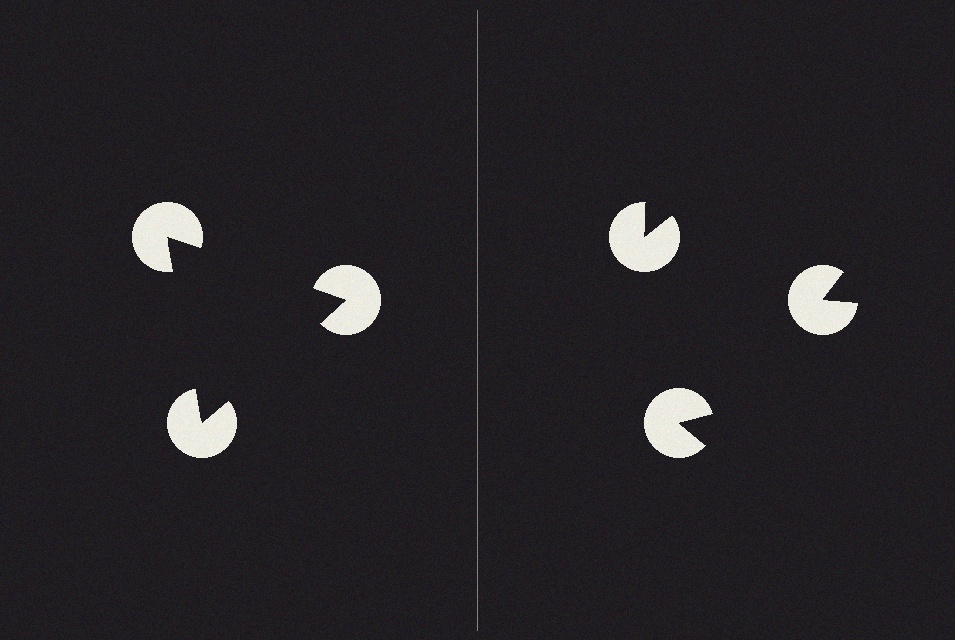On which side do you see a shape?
An illusory triangle appears on the left side. On the right side the wedge cuts are rotated, so no coherent shape forms.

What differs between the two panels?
The pac-man discs are positioned identically on both sides; only the wedge orientations differ. On the left they align to a triangle; on the right they are misaligned.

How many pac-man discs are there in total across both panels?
6 — 3 on each side.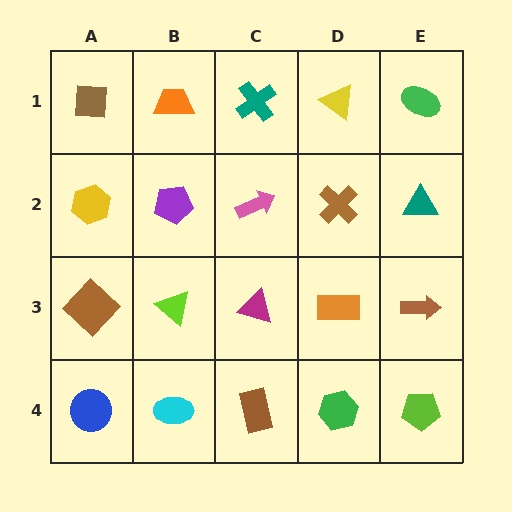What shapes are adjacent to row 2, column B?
An orange trapezoid (row 1, column B), a lime triangle (row 3, column B), a yellow hexagon (row 2, column A), a pink arrow (row 2, column C).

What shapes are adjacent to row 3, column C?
A pink arrow (row 2, column C), a brown rectangle (row 4, column C), a lime triangle (row 3, column B), an orange rectangle (row 3, column D).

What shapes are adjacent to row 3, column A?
A yellow hexagon (row 2, column A), a blue circle (row 4, column A), a lime triangle (row 3, column B).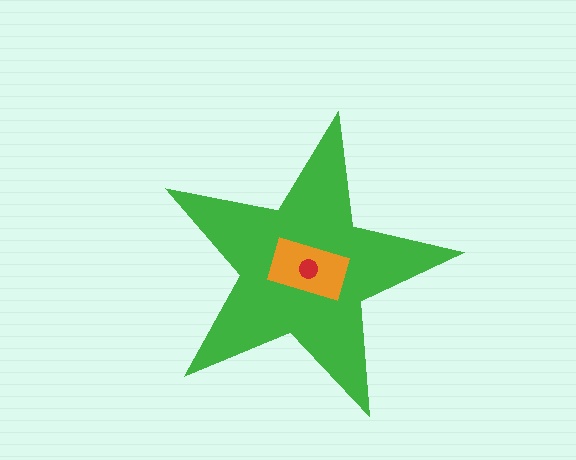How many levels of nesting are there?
3.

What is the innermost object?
The red circle.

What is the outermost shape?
The green star.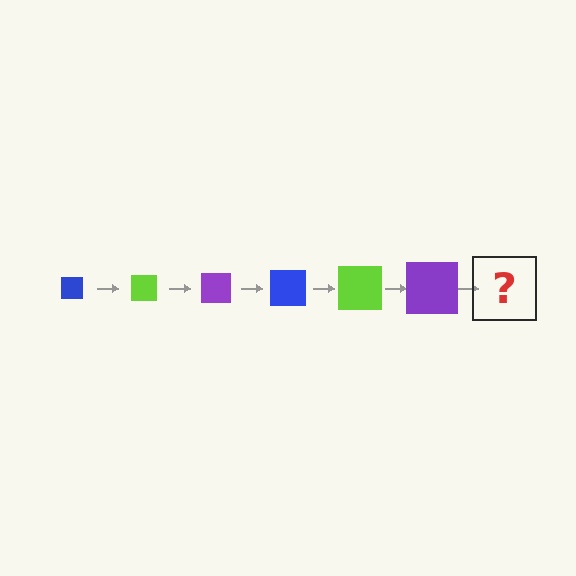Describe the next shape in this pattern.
It should be a blue square, larger than the previous one.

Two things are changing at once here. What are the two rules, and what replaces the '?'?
The two rules are that the square grows larger each step and the color cycles through blue, lime, and purple. The '?' should be a blue square, larger than the previous one.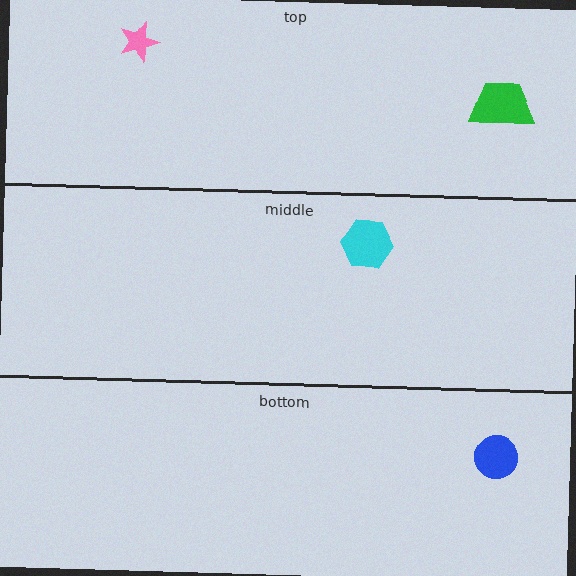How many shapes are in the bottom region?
1.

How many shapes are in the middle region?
1.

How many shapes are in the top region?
2.